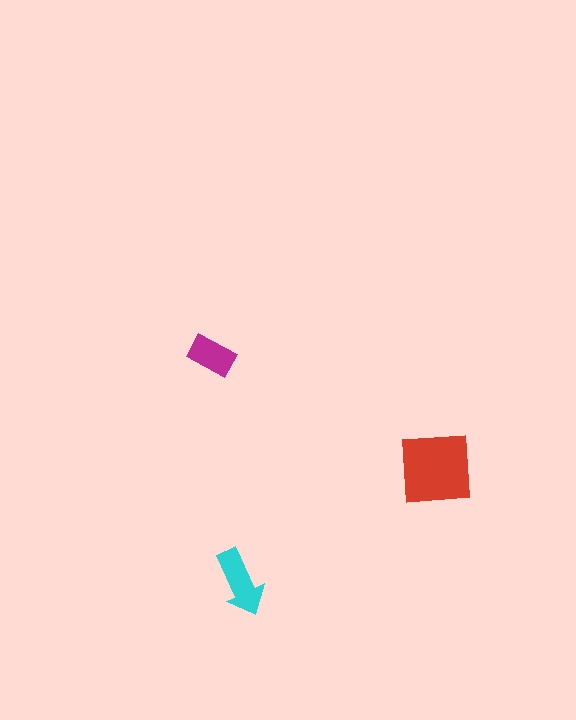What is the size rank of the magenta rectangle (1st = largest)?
3rd.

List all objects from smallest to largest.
The magenta rectangle, the cyan arrow, the red square.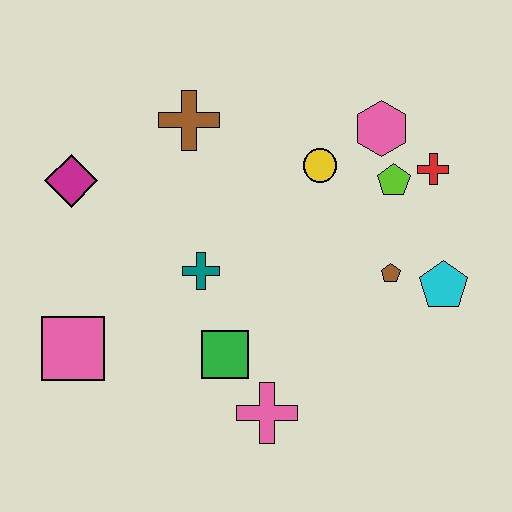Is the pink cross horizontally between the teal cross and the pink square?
No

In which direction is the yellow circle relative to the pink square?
The yellow circle is to the right of the pink square.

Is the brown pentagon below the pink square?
No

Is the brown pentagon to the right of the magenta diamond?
Yes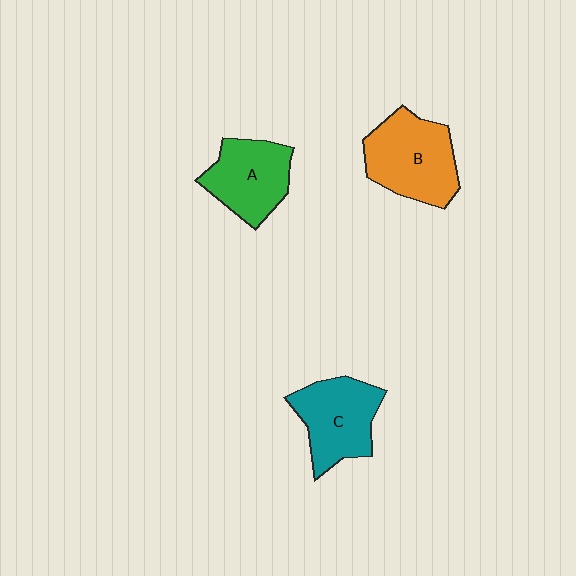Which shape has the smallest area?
Shape A (green).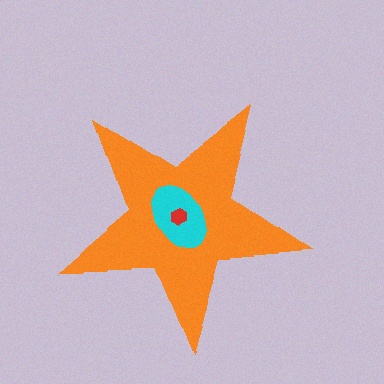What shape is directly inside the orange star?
The cyan ellipse.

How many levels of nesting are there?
3.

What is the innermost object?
The red hexagon.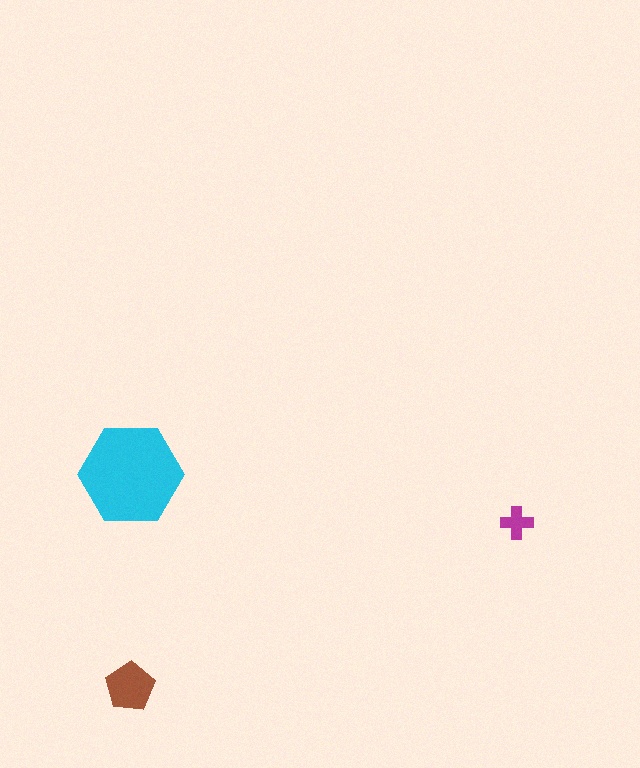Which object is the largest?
The cyan hexagon.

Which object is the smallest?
The magenta cross.